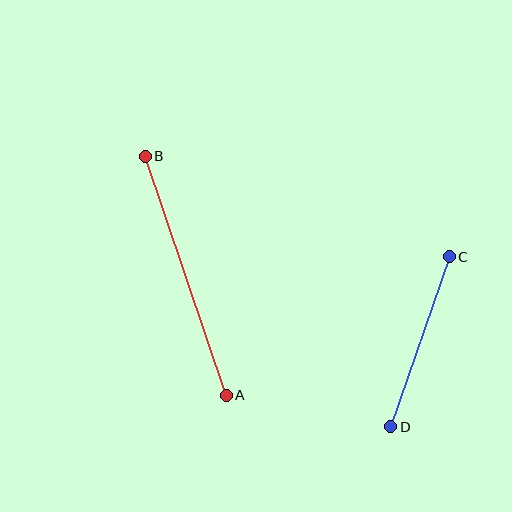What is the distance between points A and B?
The distance is approximately 252 pixels.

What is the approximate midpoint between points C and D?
The midpoint is at approximately (420, 342) pixels.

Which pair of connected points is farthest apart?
Points A and B are farthest apart.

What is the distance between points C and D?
The distance is approximately 180 pixels.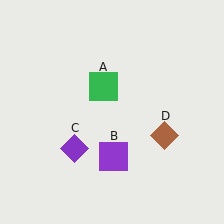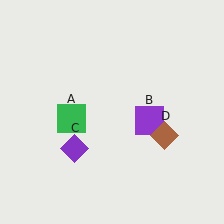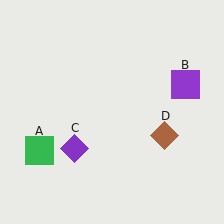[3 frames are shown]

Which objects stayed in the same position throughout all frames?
Purple diamond (object C) and brown diamond (object D) remained stationary.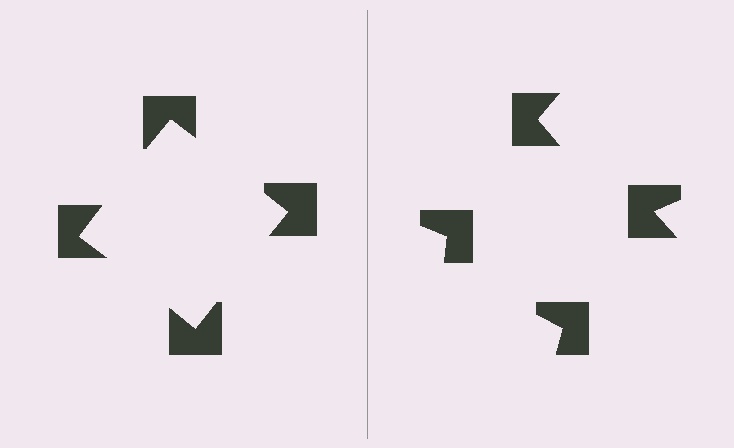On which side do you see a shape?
An illusory square appears on the left side. On the right side the wedge cuts are rotated, so no coherent shape forms.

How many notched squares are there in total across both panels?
8 — 4 on each side.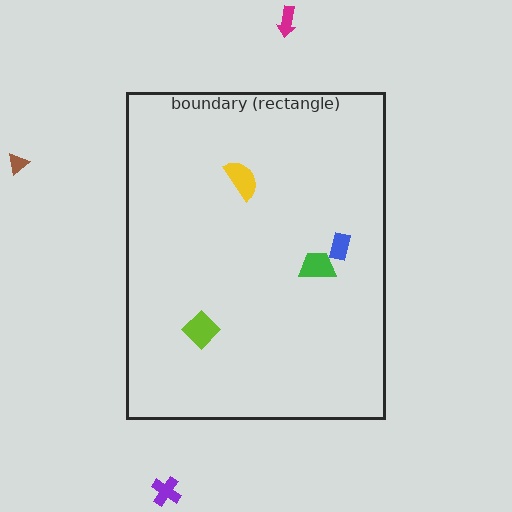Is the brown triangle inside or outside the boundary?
Outside.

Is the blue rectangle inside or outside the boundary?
Inside.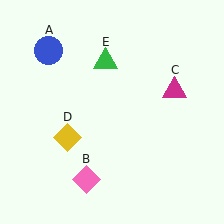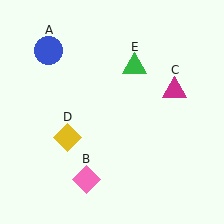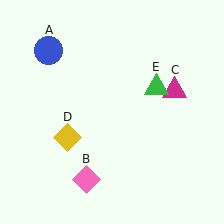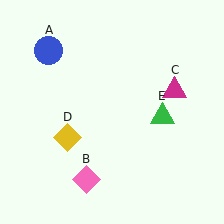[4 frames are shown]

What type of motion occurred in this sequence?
The green triangle (object E) rotated clockwise around the center of the scene.